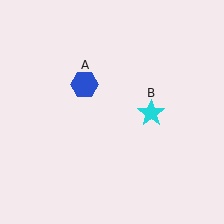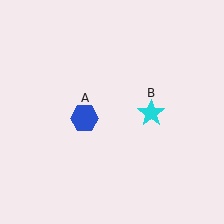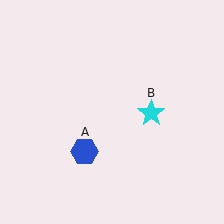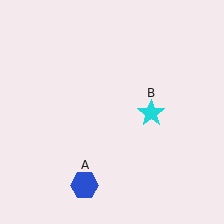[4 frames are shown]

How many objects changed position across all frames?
1 object changed position: blue hexagon (object A).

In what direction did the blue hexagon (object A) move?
The blue hexagon (object A) moved down.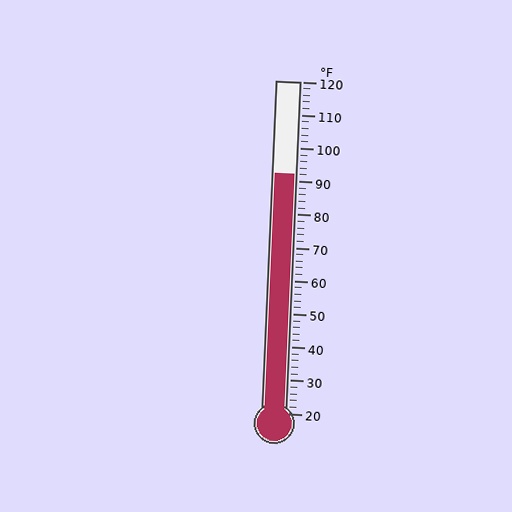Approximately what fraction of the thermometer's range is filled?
The thermometer is filled to approximately 70% of its range.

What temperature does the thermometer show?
The thermometer shows approximately 92°F.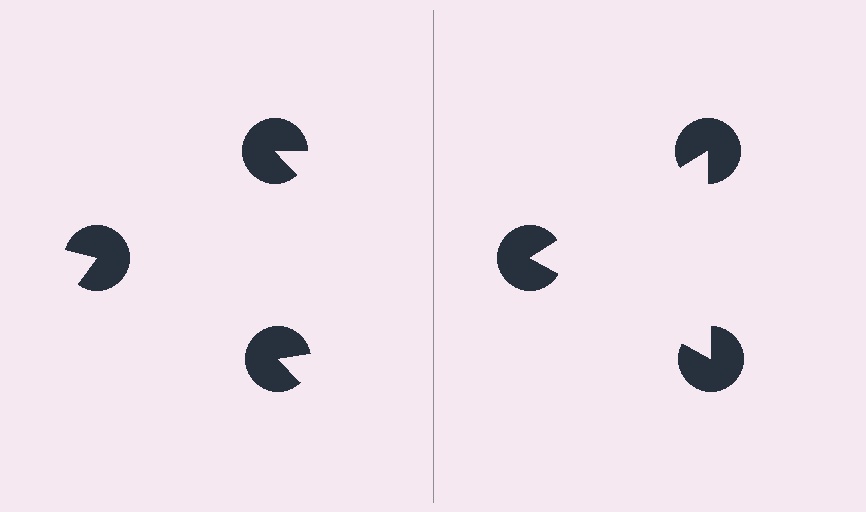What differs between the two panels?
The pac-man discs are positioned identically on both sides; only the wedge orientations differ. On the right they align to a triangle; on the left they are misaligned.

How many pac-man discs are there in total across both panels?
6 — 3 on each side.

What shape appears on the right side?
An illusory triangle.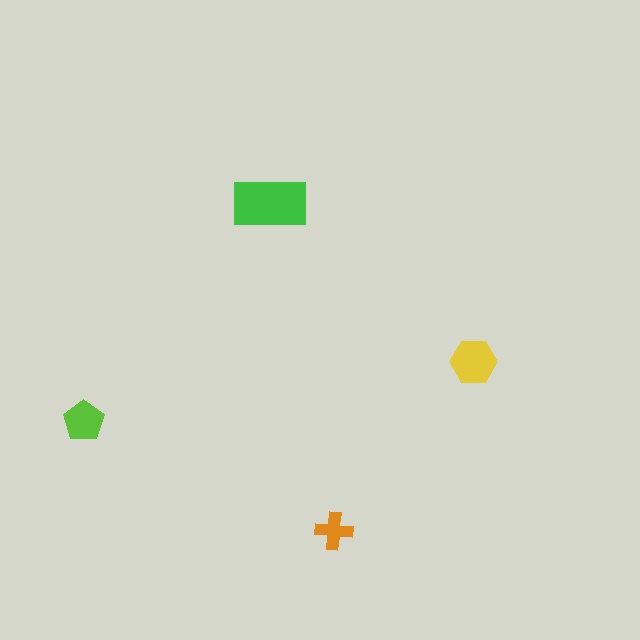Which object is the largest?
The green rectangle.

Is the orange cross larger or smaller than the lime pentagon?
Smaller.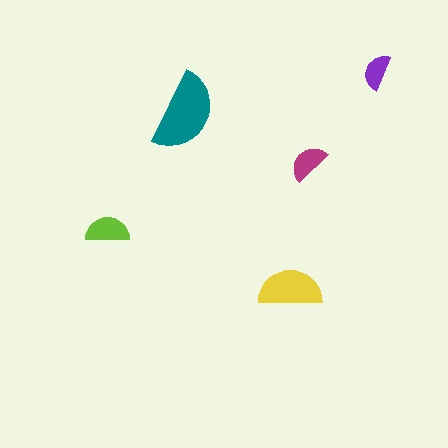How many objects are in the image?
There are 5 objects in the image.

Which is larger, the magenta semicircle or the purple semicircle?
The magenta one.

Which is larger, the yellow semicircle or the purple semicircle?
The yellow one.